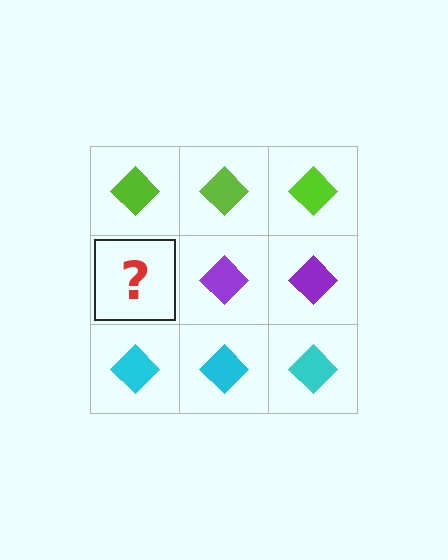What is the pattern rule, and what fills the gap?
The rule is that each row has a consistent color. The gap should be filled with a purple diamond.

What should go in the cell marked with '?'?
The missing cell should contain a purple diamond.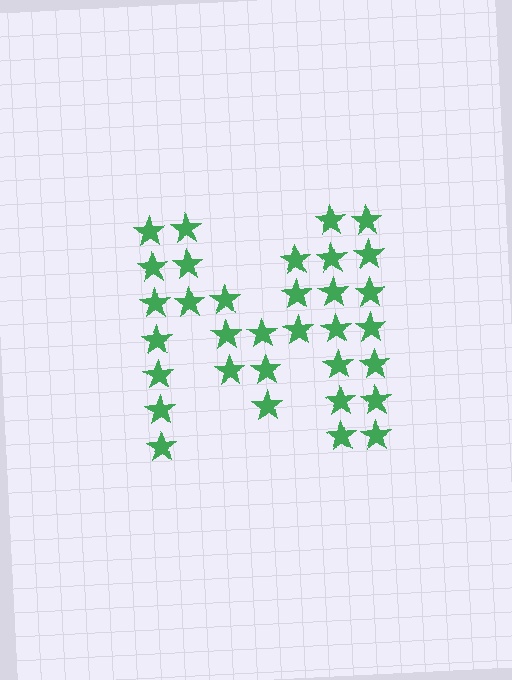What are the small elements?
The small elements are stars.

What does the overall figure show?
The overall figure shows the letter M.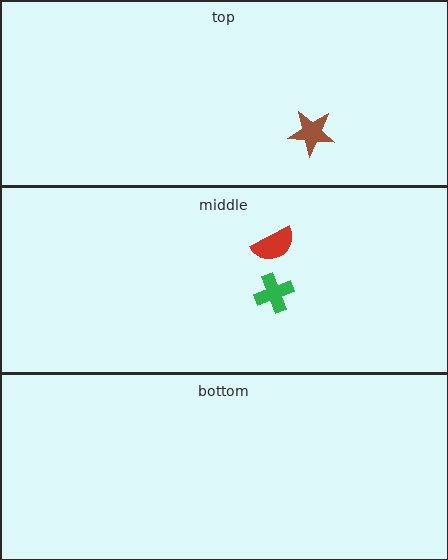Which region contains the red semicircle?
The middle region.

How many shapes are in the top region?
1.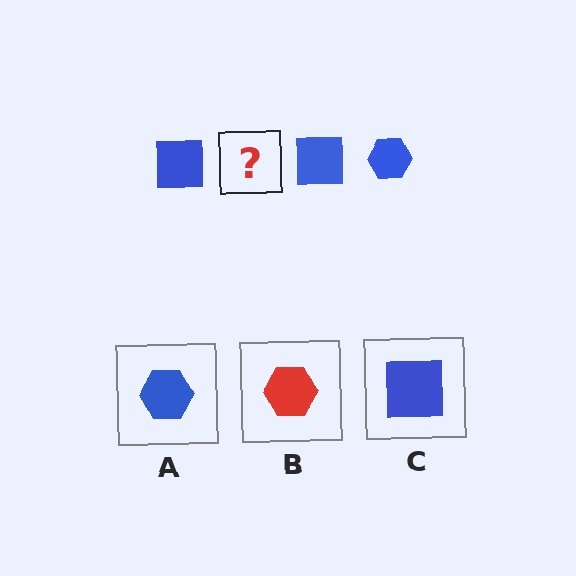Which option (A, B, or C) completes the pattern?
A.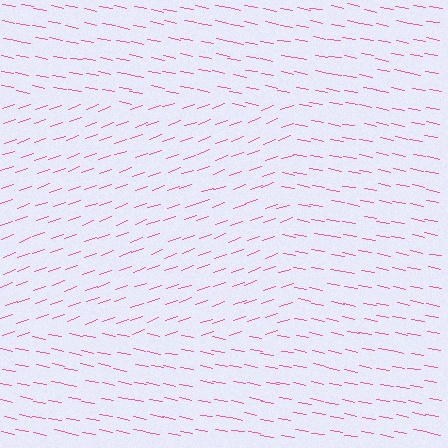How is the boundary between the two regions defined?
The boundary is defined purely by a change in line orientation (approximately 30 degrees difference). All lines are the same color and thickness.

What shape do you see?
I see a rectangle.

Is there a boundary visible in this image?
Yes, there is a texture boundary formed by a change in line orientation.